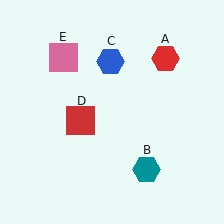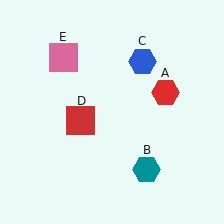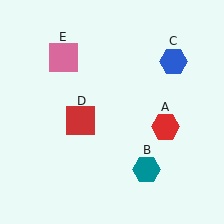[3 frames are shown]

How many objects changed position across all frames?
2 objects changed position: red hexagon (object A), blue hexagon (object C).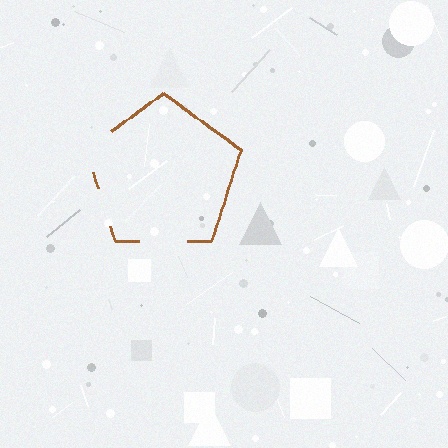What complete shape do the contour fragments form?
The contour fragments form a pentagon.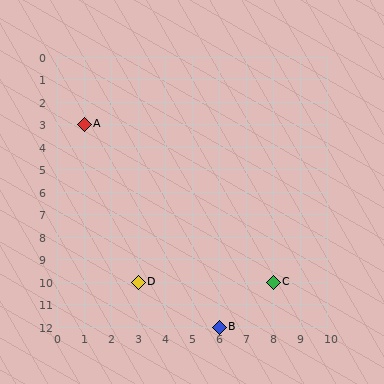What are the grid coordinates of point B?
Point B is at grid coordinates (6, 12).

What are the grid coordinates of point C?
Point C is at grid coordinates (8, 10).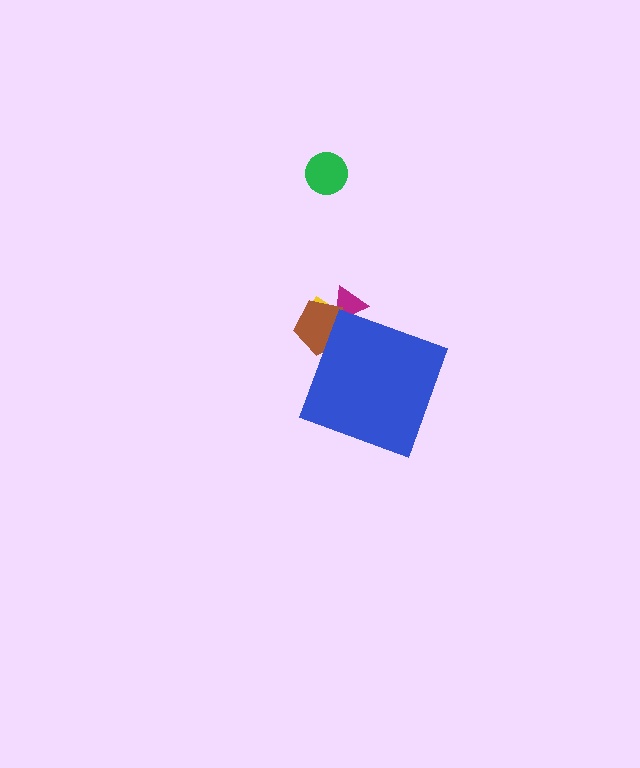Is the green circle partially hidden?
No, the green circle is fully visible.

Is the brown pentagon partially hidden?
Yes, the brown pentagon is partially hidden behind the blue diamond.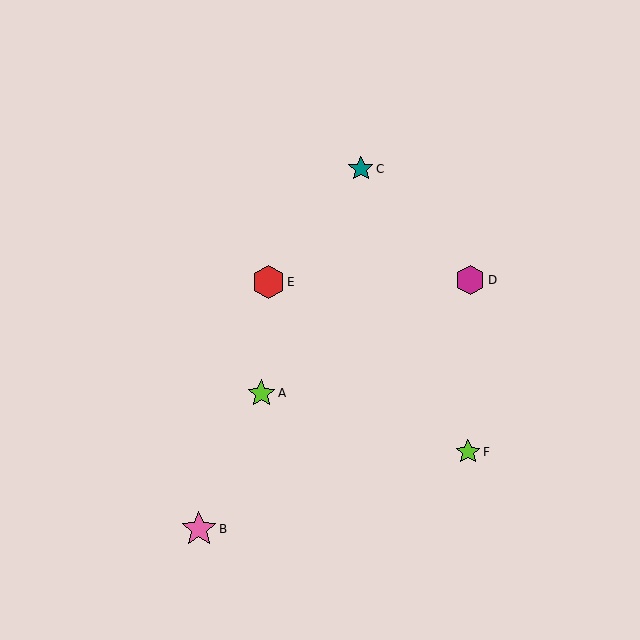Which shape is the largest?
The pink star (labeled B) is the largest.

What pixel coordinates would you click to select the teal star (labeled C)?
Click at (361, 169) to select the teal star C.